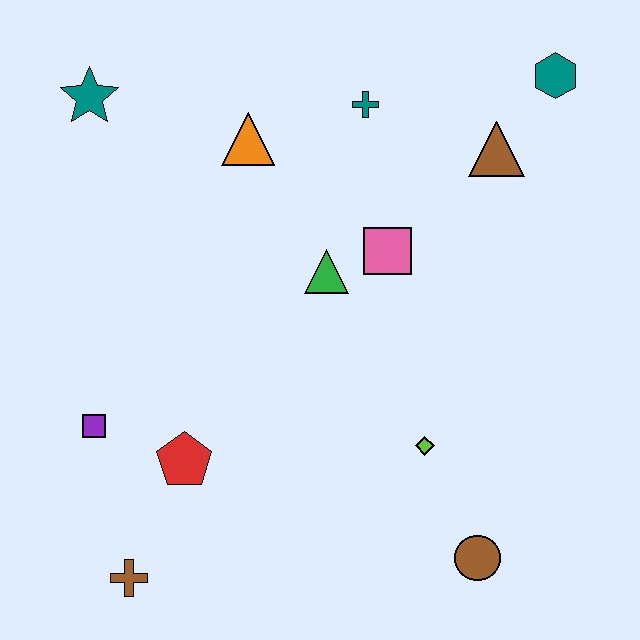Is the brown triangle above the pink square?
Yes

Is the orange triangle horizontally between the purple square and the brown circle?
Yes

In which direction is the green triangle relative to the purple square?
The green triangle is to the right of the purple square.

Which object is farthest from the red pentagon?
The teal hexagon is farthest from the red pentagon.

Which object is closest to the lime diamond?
The brown circle is closest to the lime diamond.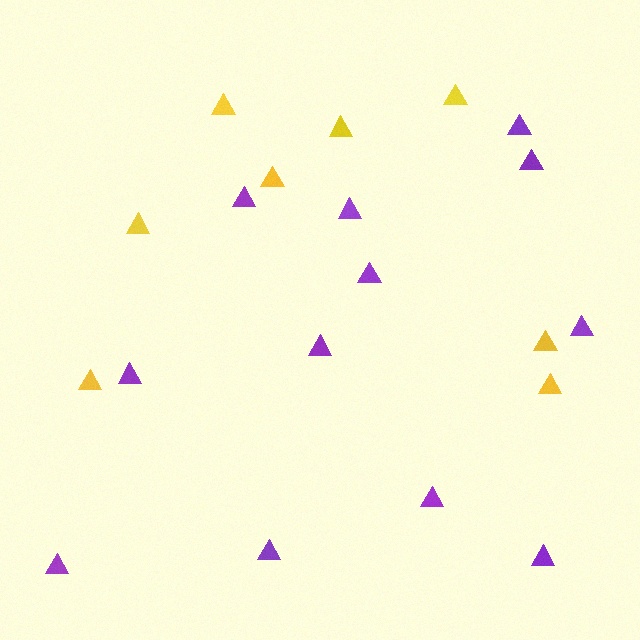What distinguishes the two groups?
There are 2 groups: one group of yellow triangles (8) and one group of purple triangles (12).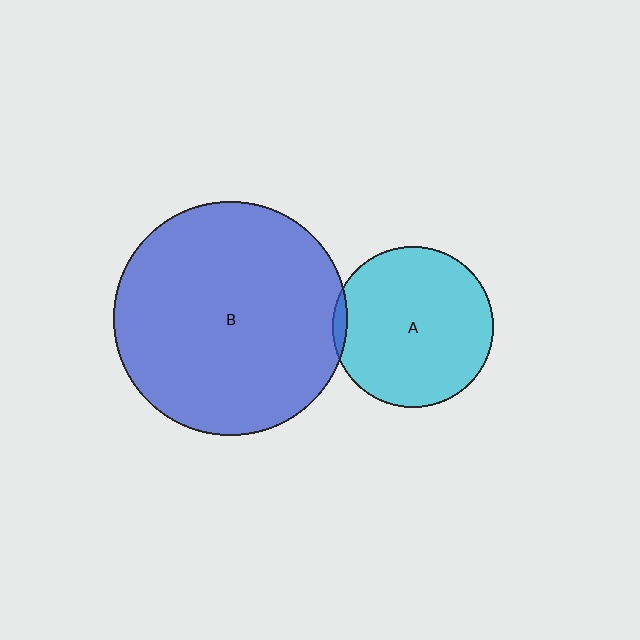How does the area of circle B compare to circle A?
Approximately 2.1 times.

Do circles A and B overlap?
Yes.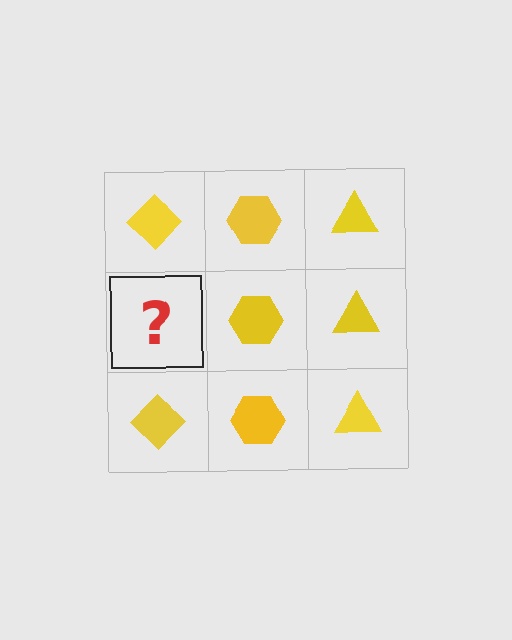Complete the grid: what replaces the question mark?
The question mark should be replaced with a yellow diamond.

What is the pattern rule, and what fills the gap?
The rule is that each column has a consistent shape. The gap should be filled with a yellow diamond.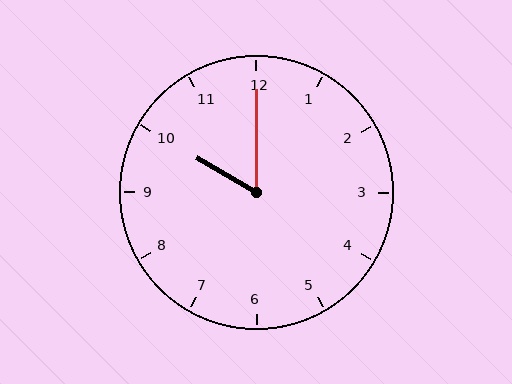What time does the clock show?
10:00.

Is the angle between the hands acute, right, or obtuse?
It is acute.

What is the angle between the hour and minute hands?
Approximately 60 degrees.